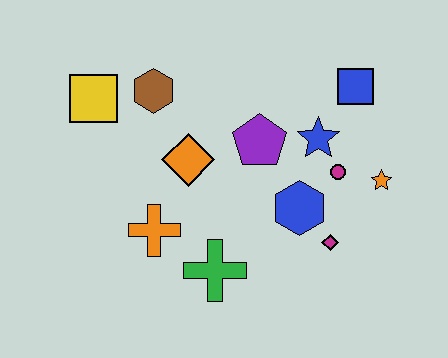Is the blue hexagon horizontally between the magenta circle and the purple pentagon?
Yes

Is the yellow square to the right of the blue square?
No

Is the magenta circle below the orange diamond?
Yes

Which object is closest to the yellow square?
The brown hexagon is closest to the yellow square.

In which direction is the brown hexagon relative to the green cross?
The brown hexagon is above the green cross.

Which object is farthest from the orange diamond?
The orange star is farthest from the orange diamond.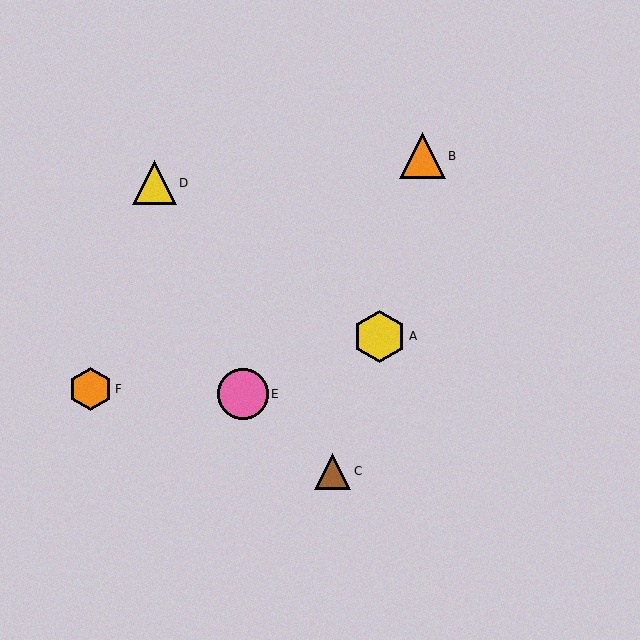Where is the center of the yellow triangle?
The center of the yellow triangle is at (154, 183).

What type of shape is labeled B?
Shape B is an orange triangle.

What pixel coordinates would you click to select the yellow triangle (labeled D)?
Click at (154, 183) to select the yellow triangle D.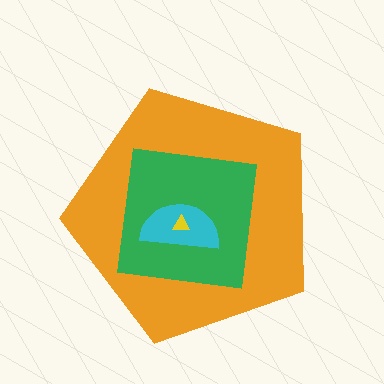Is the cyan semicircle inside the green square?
Yes.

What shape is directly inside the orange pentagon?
The green square.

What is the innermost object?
The yellow triangle.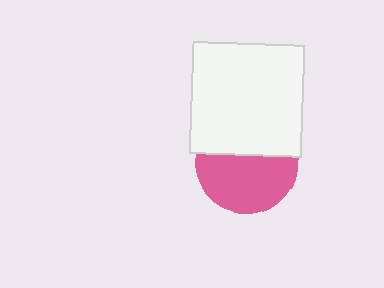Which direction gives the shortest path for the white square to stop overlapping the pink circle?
Moving up gives the shortest separation.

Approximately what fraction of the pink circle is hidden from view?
Roughly 41% of the pink circle is hidden behind the white square.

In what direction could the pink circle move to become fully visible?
The pink circle could move down. That would shift it out from behind the white square entirely.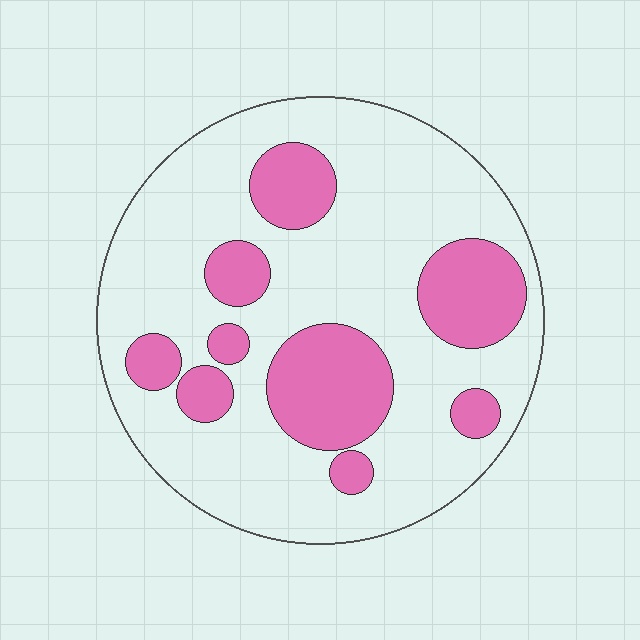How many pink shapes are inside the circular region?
9.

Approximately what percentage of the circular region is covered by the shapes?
Approximately 25%.